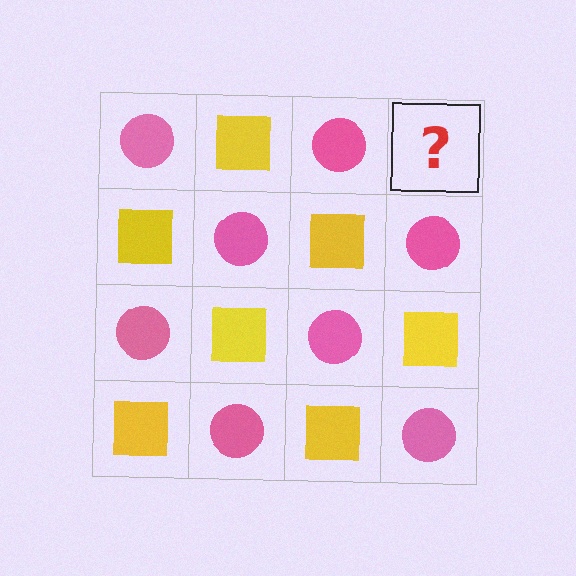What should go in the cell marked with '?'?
The missing cell should contain a yellow square.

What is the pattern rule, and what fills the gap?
The rule is that it alternates pink circle and yellow square in a checkerboard pattern. The gap should be filled with a yellow square.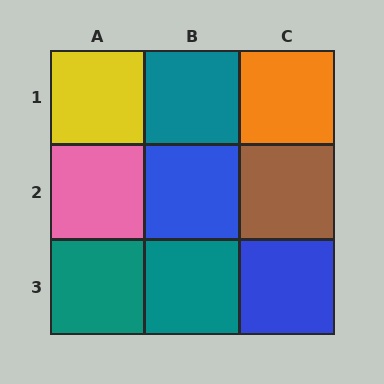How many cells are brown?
1 cell is brown.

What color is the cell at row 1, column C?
Orange.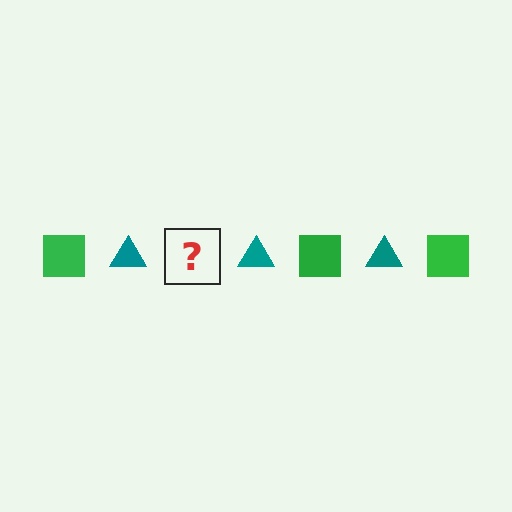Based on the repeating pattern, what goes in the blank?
The blank should be a green square.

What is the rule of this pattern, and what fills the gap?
The rule is that the pattern alternates between green square and teal triangle. The gap should be filled with a green square.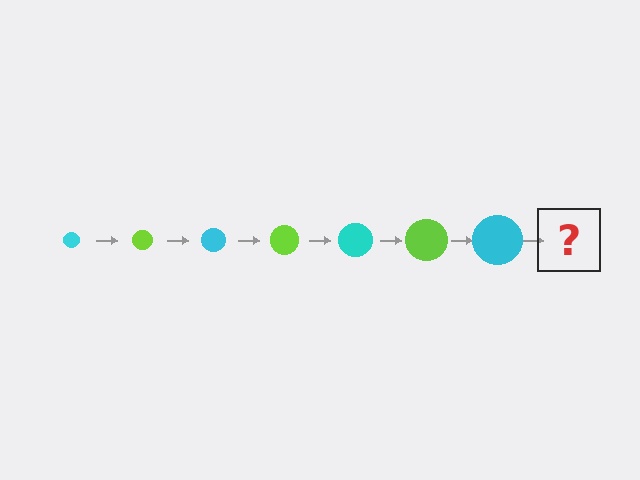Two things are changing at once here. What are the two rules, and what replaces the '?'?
The two rules are that the circle grows larger each step and the color cycles through cyan and lime. The '?' should be a lime circle, larger than the previous one.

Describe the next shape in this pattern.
It should be a lime circle, larger than the previous one.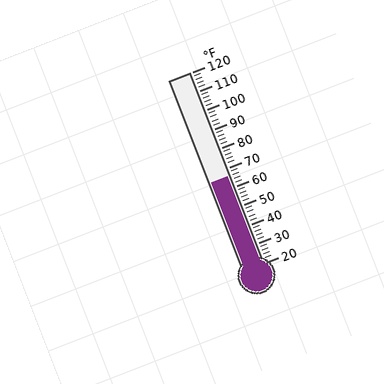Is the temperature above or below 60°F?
The temperature is above 60°F.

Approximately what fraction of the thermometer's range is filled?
The thermometer is filled to approximately 45% of its range.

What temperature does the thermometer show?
The thermometer shows approximately 66°F.